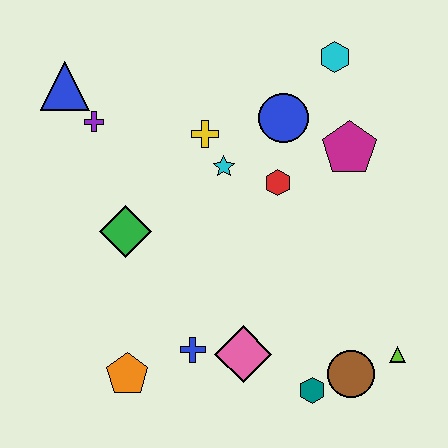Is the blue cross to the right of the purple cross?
Yes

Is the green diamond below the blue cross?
No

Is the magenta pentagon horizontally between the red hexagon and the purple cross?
No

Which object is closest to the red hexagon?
The cyan star is closest to the red hexagon.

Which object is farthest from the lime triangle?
The blue triangle is farthest from the lime triangle.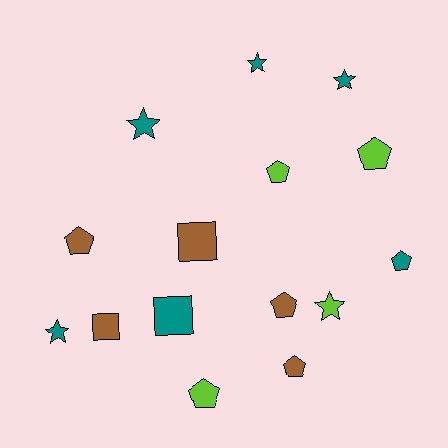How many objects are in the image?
There are 15 objects.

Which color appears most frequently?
Teal, with 6 objects.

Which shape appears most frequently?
Pentagon, with 7 objects.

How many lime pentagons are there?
There are 3 lime pentagons.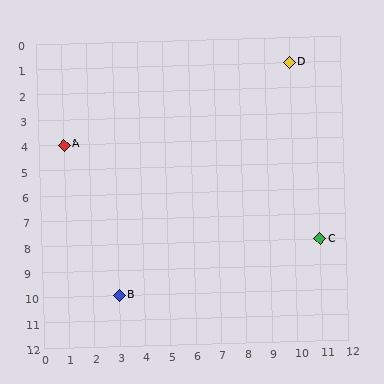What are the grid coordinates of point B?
Point B is at grid coordinates (3, 10).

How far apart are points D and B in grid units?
Points D and B are 7 columns and 9 rows apart (about 11.4 grid units diagonally).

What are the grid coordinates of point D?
Point D is at grid coordinates (10, 1).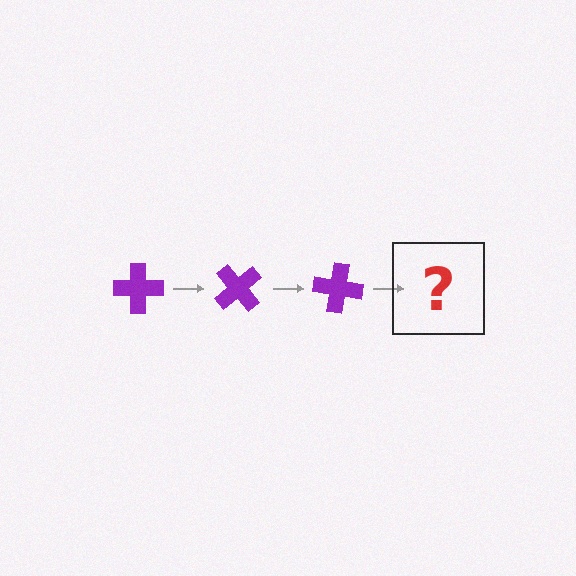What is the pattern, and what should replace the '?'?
The pattern is that the cross rotates 50 degrees each step. The '?' should be a purple cross rotated 150 degrees.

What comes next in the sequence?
The next element should be a purple cross rotated 150 degrees.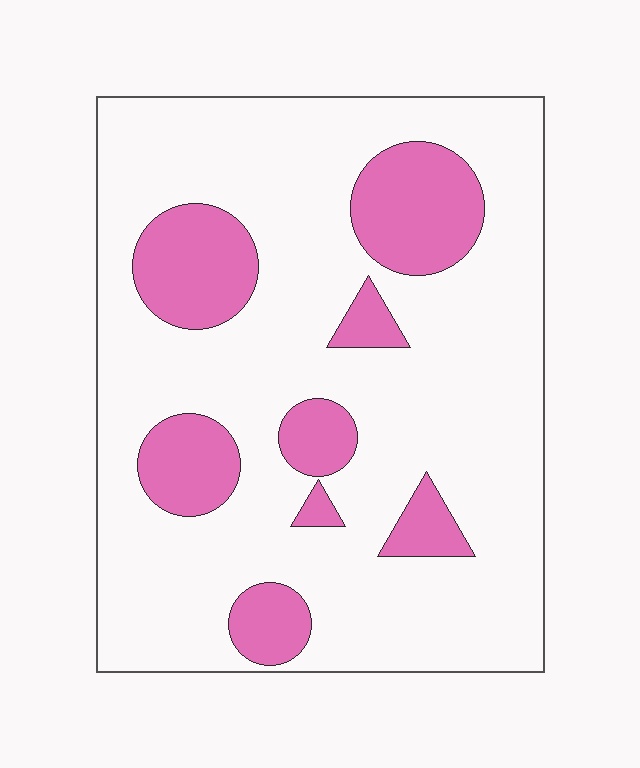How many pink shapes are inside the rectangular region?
8.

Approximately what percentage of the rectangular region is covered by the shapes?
Approximately 20%.